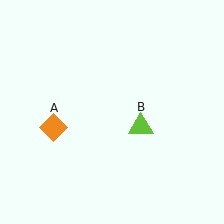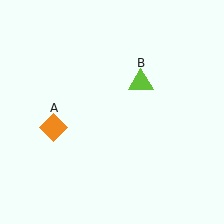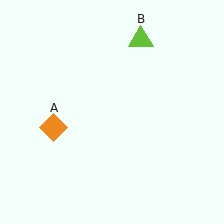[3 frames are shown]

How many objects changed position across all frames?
1 object changed position: lime triangle (object B).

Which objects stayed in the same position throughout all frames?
Orange diamond (object A) remained stationary.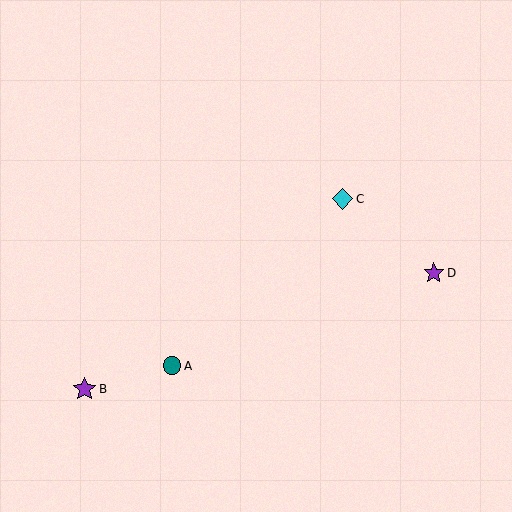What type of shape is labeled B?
Shape B is a purple star.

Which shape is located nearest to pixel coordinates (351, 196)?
The cyan diamond (labeled C) at (342, 199) is nearest to that location.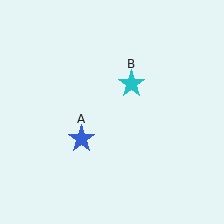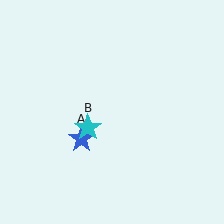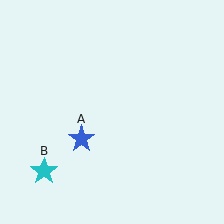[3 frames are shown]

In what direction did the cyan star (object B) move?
The cyan star (object B) moved down and to the left.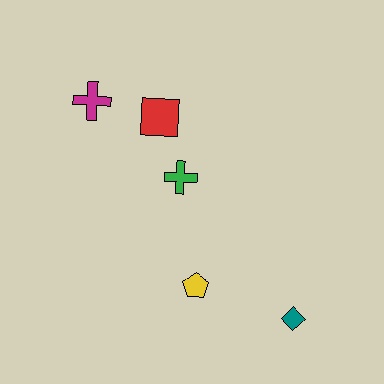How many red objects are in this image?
There is 1 red object.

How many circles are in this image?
There are no circles.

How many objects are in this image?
There are 5 objects.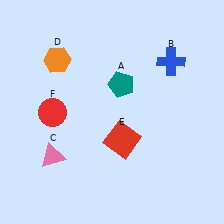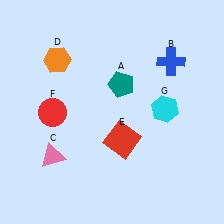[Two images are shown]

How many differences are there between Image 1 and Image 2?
There is 1 difference between the two images.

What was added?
A cyan hexagon (G) was added in Image 2.